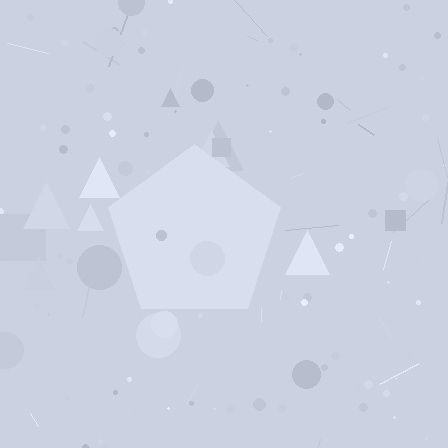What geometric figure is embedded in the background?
A pentagon is embedded in the background.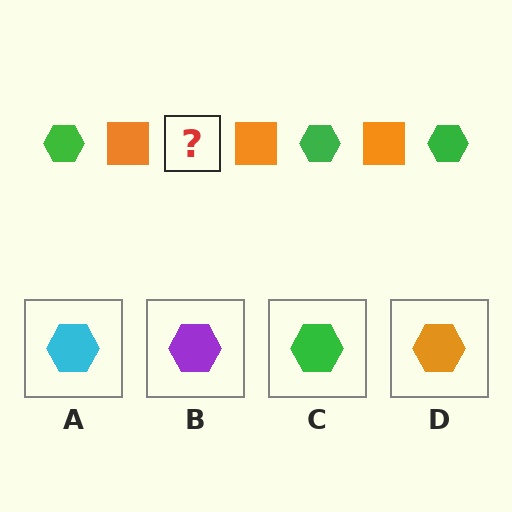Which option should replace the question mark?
Option C.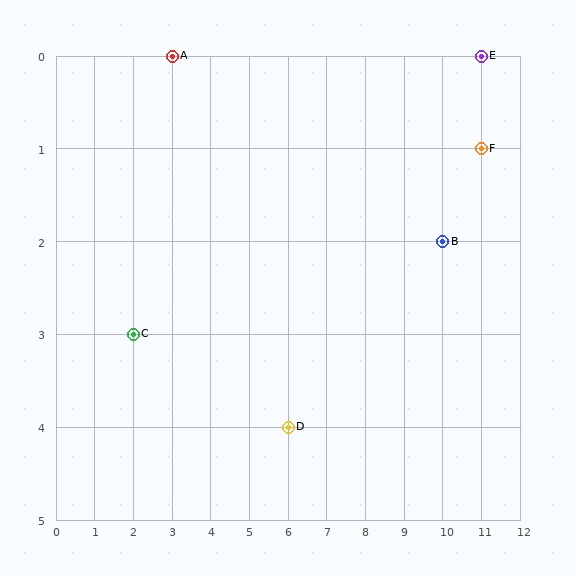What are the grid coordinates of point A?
Point A is at grid coordinates (3, 0).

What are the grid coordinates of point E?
Point E is at grid coordinates (11, 0).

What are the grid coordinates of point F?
Point F is at grid coordinates (11, 1).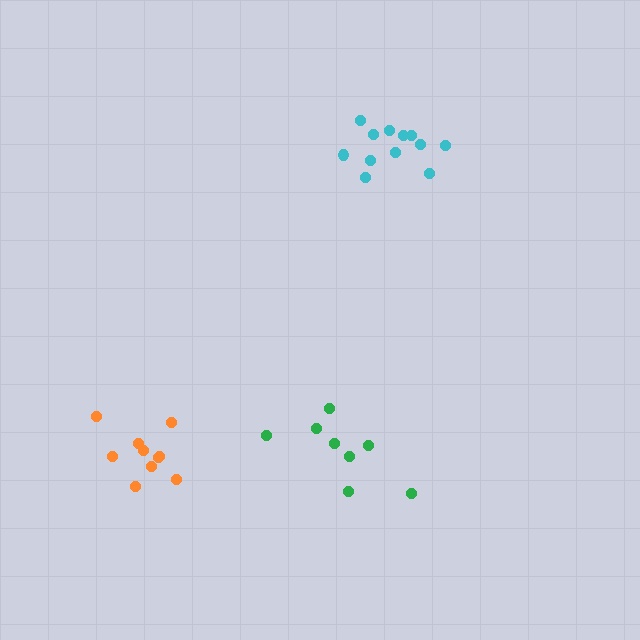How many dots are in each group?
Group 1: 8 dots, Group 2: 12 dots, Group 3: 10 dots (30 total).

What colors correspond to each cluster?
The clusters are colored: green, cyan, orange.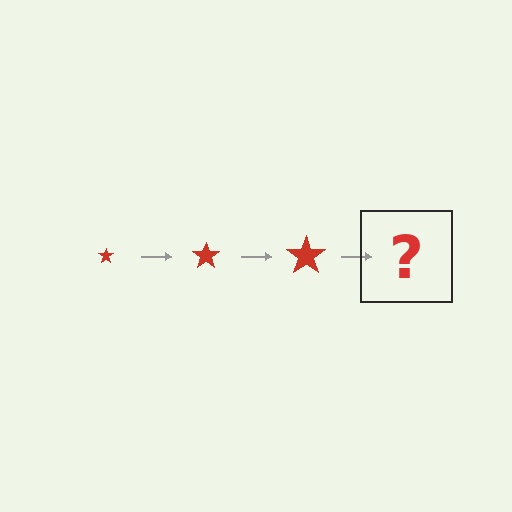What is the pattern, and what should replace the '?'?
The pattern is that the star gets progressively larger each step. The '?' should be a red star, larger than the previous one.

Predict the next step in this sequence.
The next step is a red star, larger than the previous one.